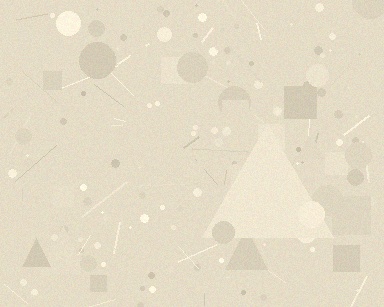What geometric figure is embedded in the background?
A triangle is embedded in the background.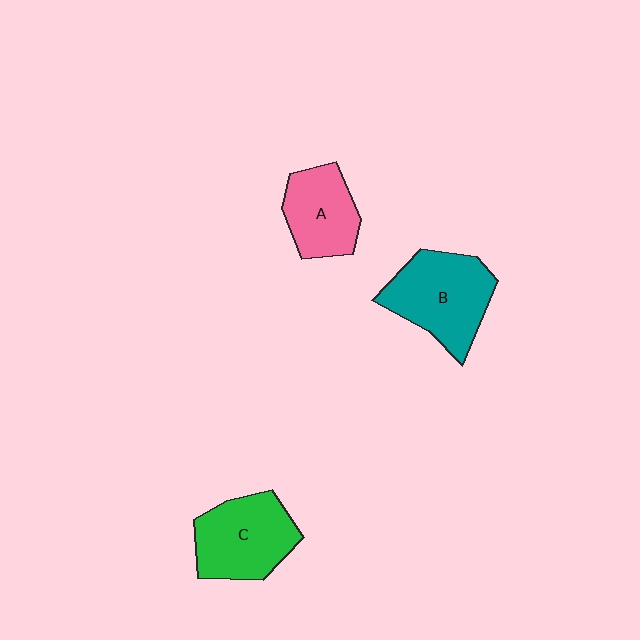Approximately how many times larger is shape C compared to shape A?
Approximately 1.3 times.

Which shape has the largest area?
Shape B (teal).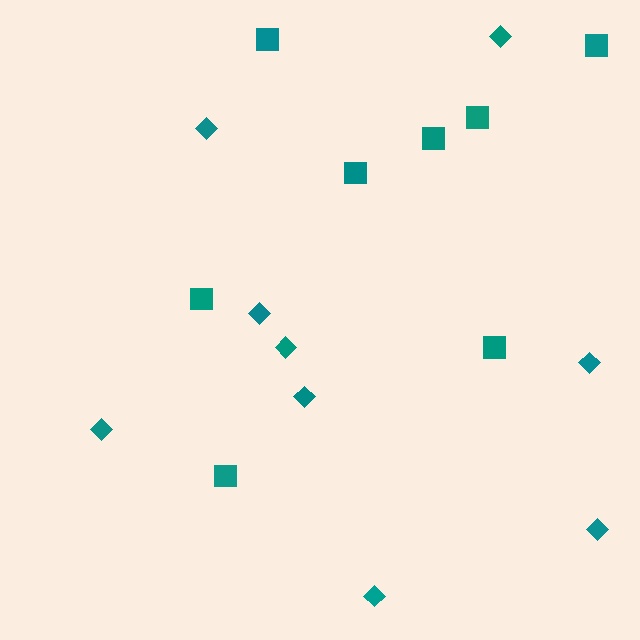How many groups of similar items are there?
There are 2 groups: one group of squares (8) and one group of diamonds (9).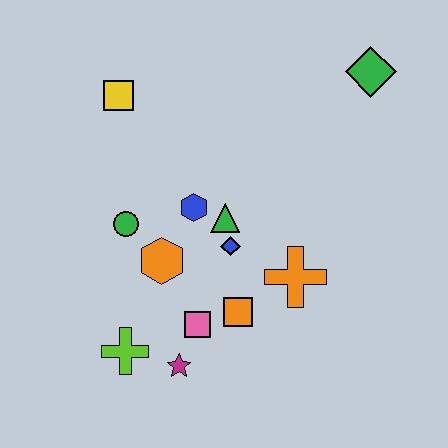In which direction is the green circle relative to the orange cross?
The green circle is to the left of the orange cross.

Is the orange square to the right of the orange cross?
No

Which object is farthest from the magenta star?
The green diamond is farthest from the magenta star.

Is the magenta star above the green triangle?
No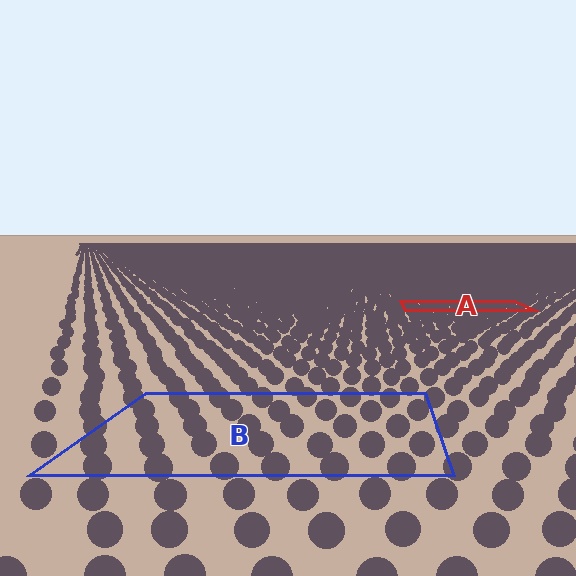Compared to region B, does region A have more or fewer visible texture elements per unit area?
Region A has more texture elements per unit area — they are packed more densely because it is farther away.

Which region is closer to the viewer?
Region B is closer. The texture elements there are larger and more spread out.